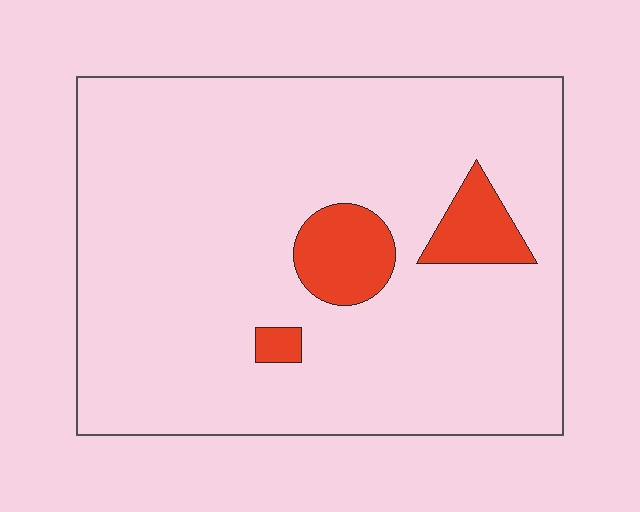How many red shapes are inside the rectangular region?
3.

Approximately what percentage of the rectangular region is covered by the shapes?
Approximately 10%.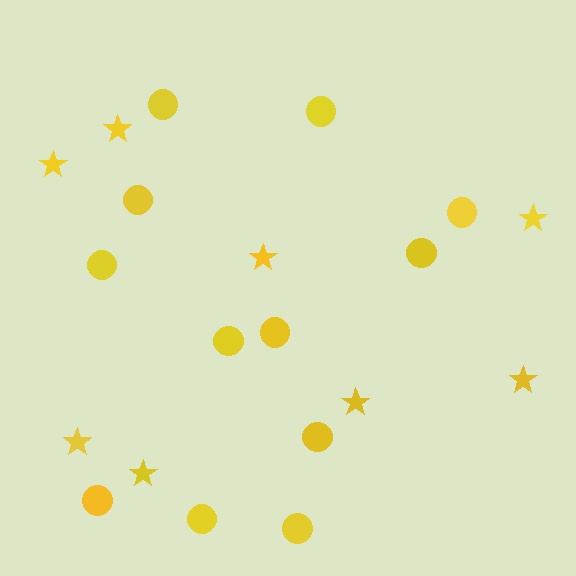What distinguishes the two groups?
There are 2 groups: one group of circles (12) and one group of stars (8).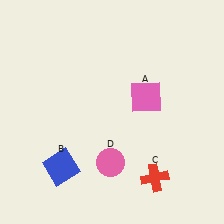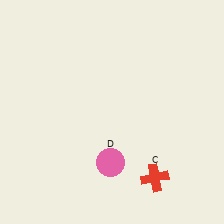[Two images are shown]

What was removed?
The pink square (A), the blue square (B) were removed in Image 2.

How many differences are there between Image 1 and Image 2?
There are 2 differences between the two images.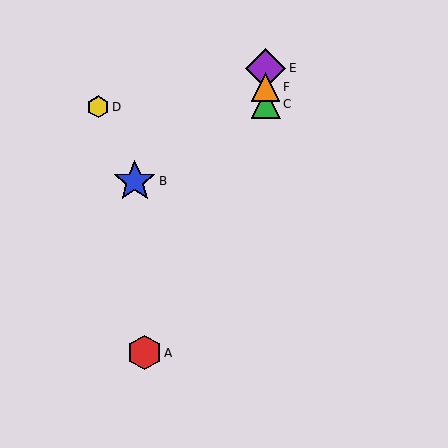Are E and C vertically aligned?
Yes, both are at x≈266.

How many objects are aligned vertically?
3 objects (C, E, F) are aligned vertically.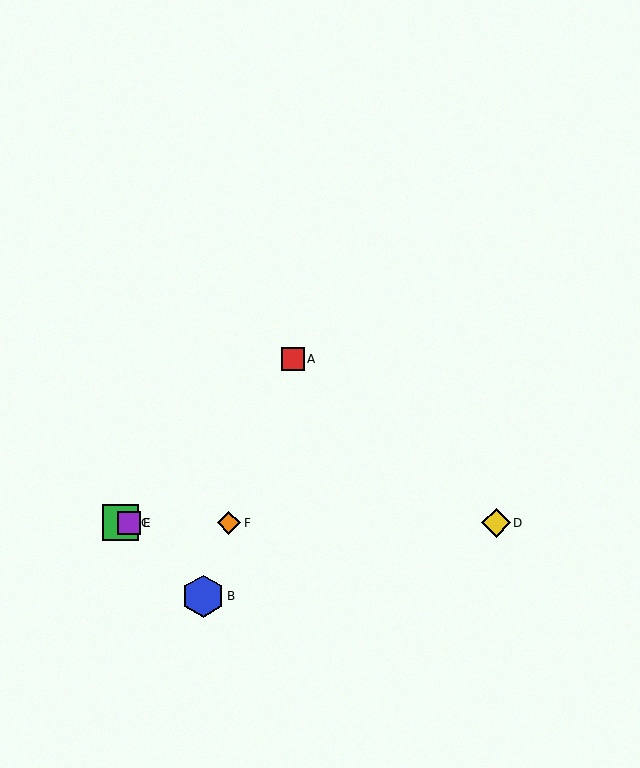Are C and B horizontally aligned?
No, C is at y≈523 and B is at y≈596.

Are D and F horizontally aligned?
Yes, both are at y≈523.